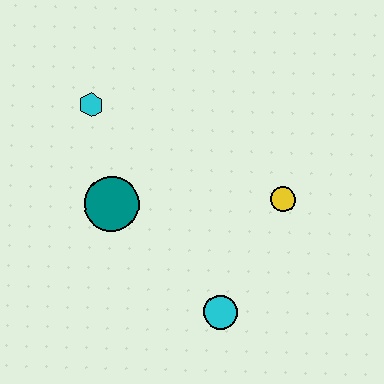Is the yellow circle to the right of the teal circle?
Yes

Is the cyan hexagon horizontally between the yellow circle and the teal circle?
No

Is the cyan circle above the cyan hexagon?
No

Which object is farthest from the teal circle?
The yellow circle is farthest from the teal circle.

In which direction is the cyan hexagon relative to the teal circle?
The cyan hexagon is above the teal circle.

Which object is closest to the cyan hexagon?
The teal circle is closest to the cyan hexagon.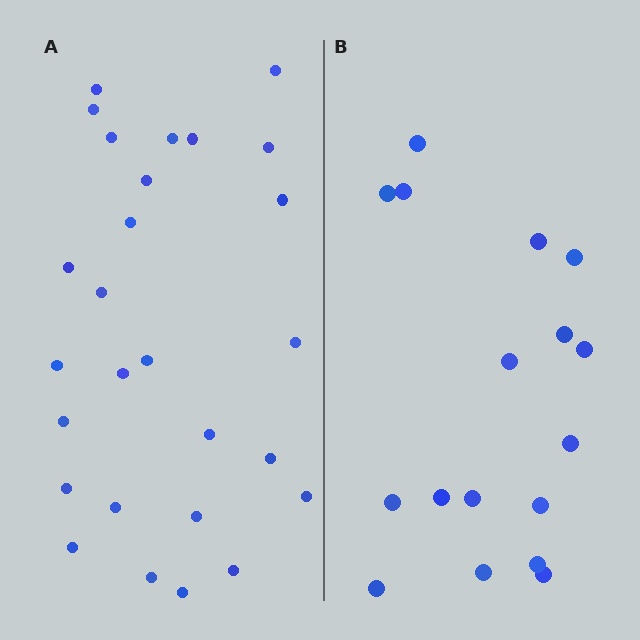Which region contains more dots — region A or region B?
Region A (the left region) has more dots.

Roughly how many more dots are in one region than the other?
Region A has roughly 10 or so more dots than region B.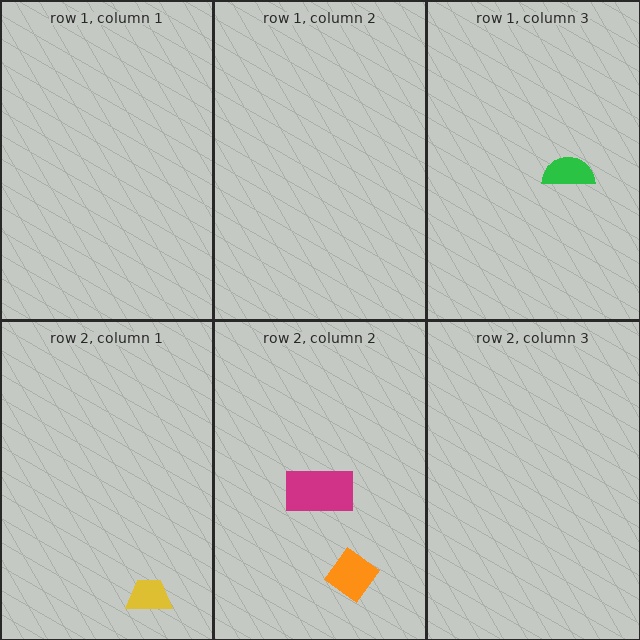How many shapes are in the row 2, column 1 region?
1.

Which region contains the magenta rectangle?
The row 2, column 2 region.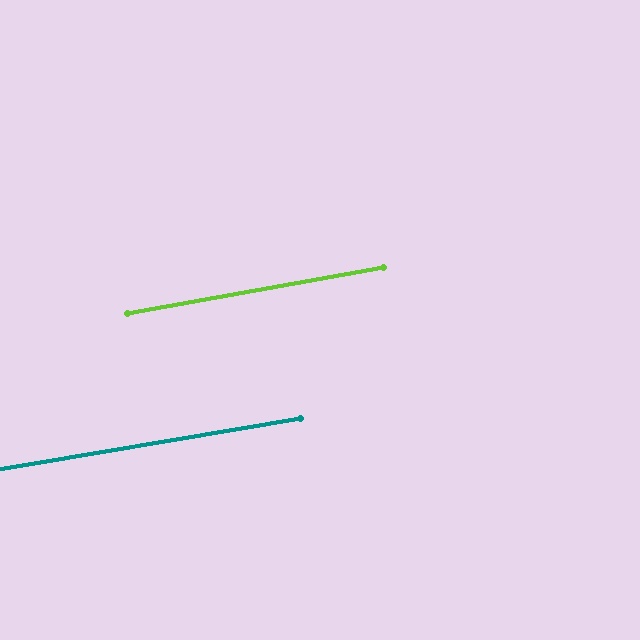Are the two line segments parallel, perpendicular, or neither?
Parallel — their directions differ by only 0.6°.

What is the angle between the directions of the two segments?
Approximately 1 degree.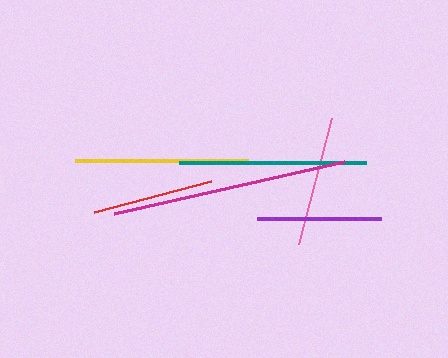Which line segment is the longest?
The magenta line is the longest at approximately 236 pixels.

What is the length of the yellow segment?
The yellow segment is approximately 173 pixels long.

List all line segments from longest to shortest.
From longest to shortest: magenta, teal, yellow, pink, purple, red.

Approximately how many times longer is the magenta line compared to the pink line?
The magenta line is approximately 1.8 times the length of the pink line.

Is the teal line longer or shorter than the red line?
The teal line is longer than the red line.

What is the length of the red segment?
The red segment is approximately 121 pixels long.